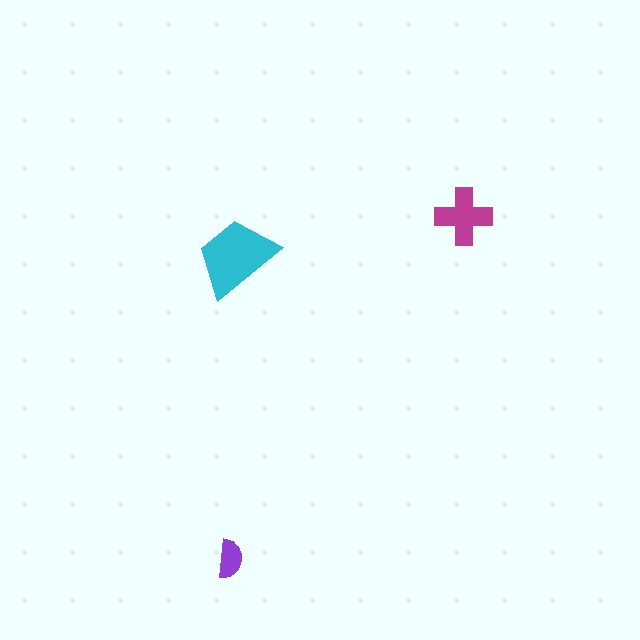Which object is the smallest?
The purple semicircle.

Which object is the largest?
The cyan trapezoid.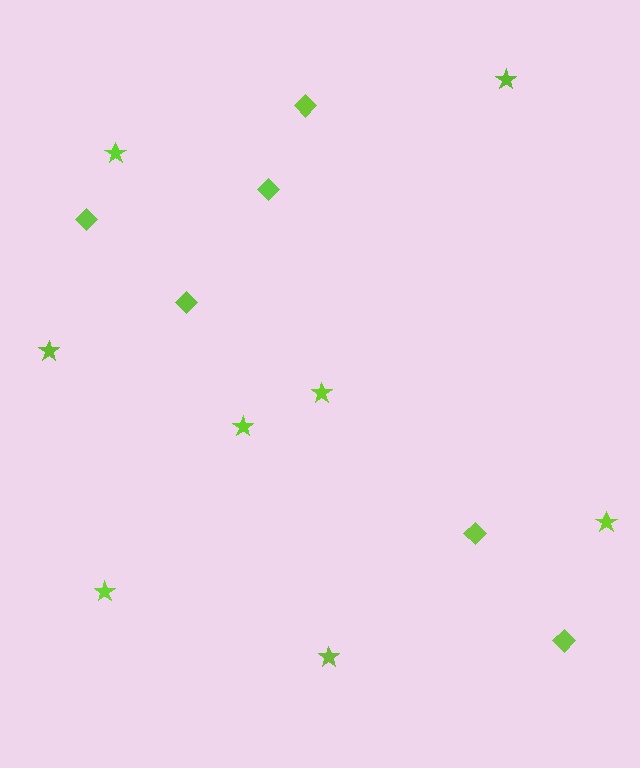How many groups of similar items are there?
There are 2 groups: one group of diamonds (6) and one group of stars (8).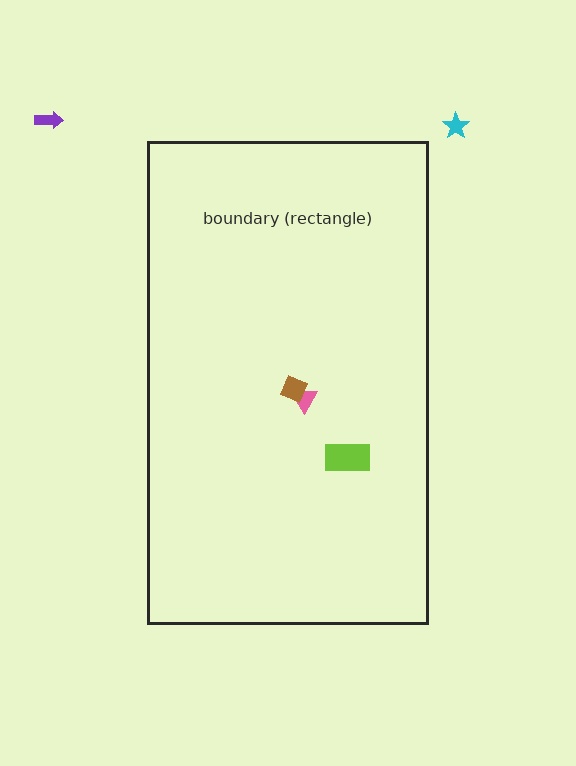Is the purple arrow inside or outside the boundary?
Outside.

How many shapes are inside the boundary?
3 inside, 2 outside.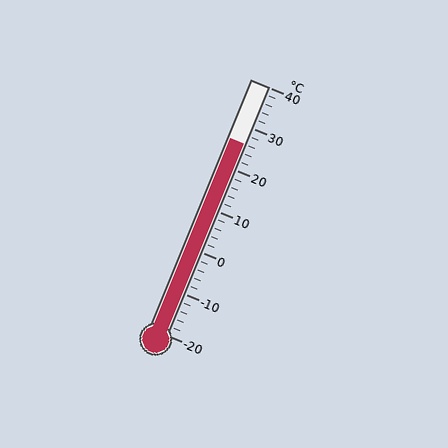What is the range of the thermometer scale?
The thermometer scale ranges from -20°C to 40°C.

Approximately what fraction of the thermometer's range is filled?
The thermometer is filled to approximately 75% of its range.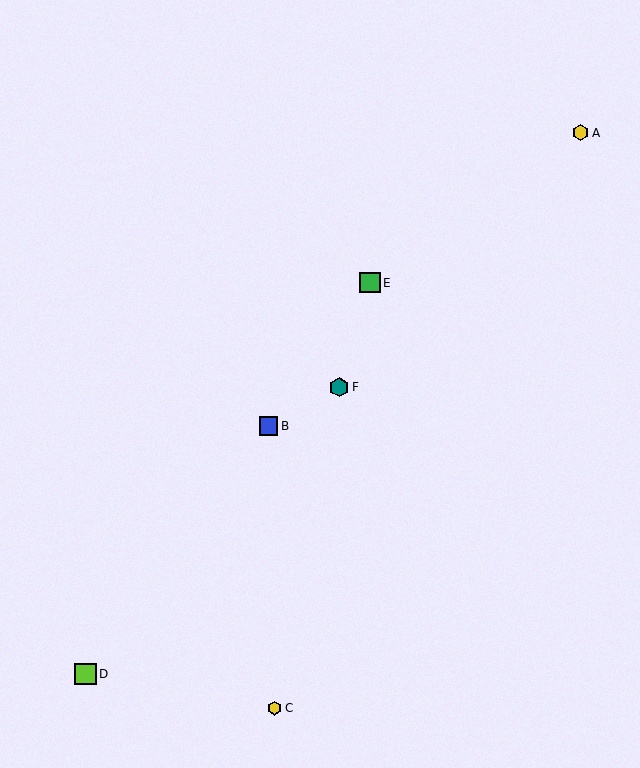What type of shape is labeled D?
Shape D is a lime square.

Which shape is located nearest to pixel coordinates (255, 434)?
The blue square (labeled B) at (268, 426) is nearest to that location.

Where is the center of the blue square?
The center of the blue square is at (268, 426).